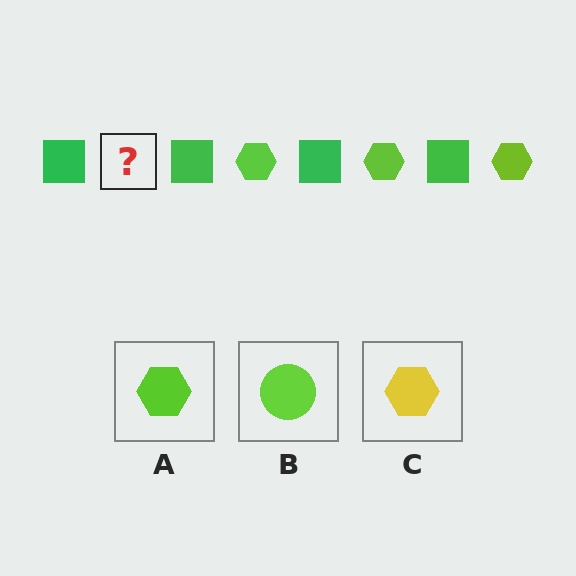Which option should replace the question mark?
Option A.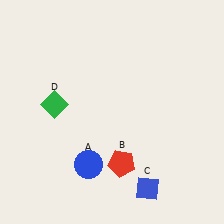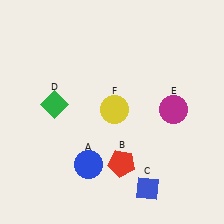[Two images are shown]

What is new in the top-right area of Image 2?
A yellow circle (F) was added in the top-right area of Image 2.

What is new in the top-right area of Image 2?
A magenta circle (E) was added in the top-right area of Image 2.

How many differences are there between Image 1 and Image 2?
There are 2 differences between the two images.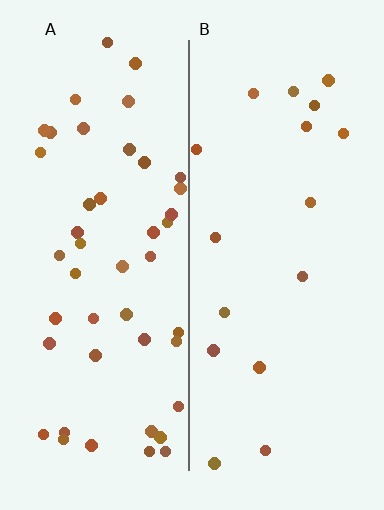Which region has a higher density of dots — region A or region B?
A (the left).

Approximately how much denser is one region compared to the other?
Approximately 2.8× — region A over region B.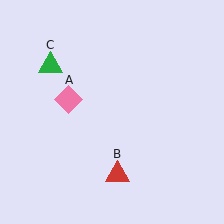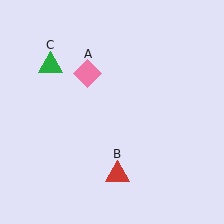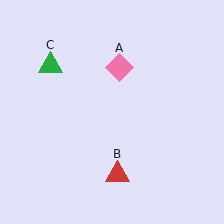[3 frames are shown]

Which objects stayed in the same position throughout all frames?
Red triangle (object B) and green triangle (object C) remained stationary.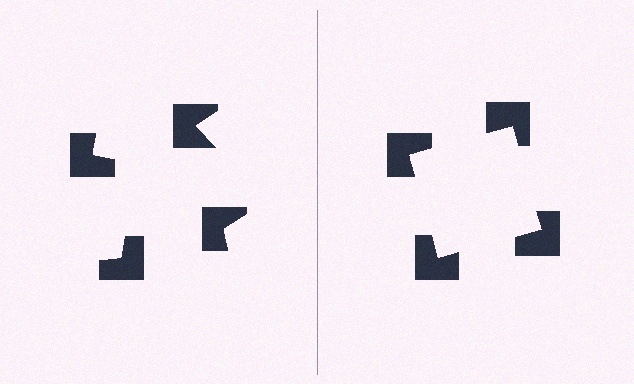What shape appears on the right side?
An illusory square.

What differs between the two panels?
The notched squares are positioned identically on both sides; only the wedge orientations differ. On the right they align to a square; on the left they are misaligned.